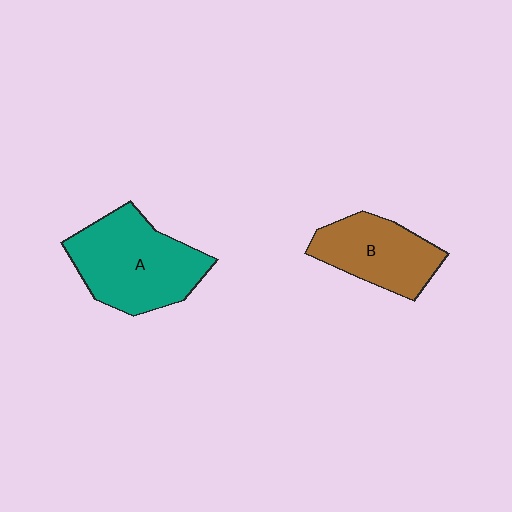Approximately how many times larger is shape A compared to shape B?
Approximately 1.4 times.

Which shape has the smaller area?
Shape B (brown).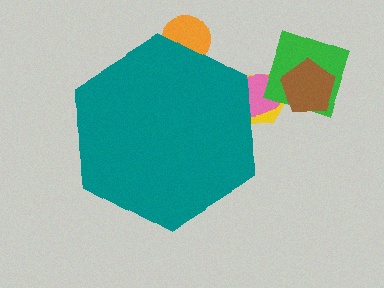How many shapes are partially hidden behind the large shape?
3 shapes are partially hidden.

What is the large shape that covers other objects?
A teal hexagon.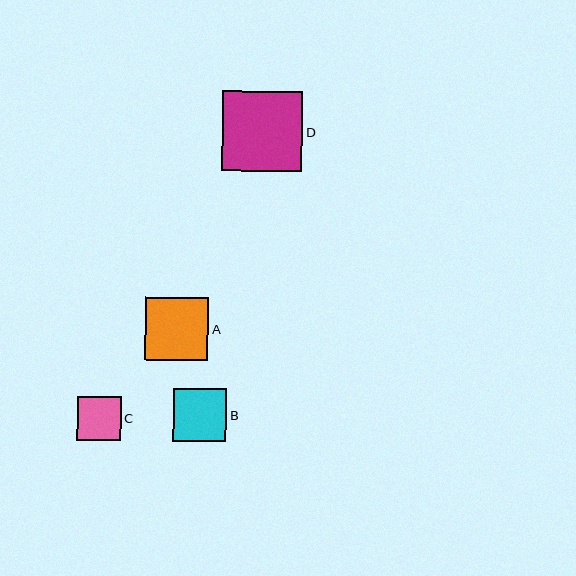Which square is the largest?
Square D is the largest with a size of approximately 80 pixels.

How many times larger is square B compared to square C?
Square B is approximately 1.2 times the size of square C.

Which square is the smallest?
Square C is the smallest with a size of approximately 44 pixels.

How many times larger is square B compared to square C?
Square B is approximately 1.2 times the size of square C.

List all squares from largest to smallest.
From largest to smallest: D, A, B, C.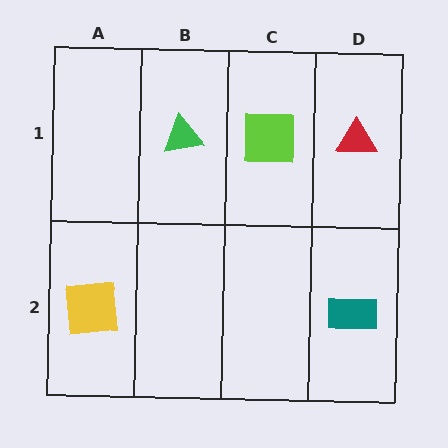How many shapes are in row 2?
2 shapes.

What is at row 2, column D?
A teal rectangle.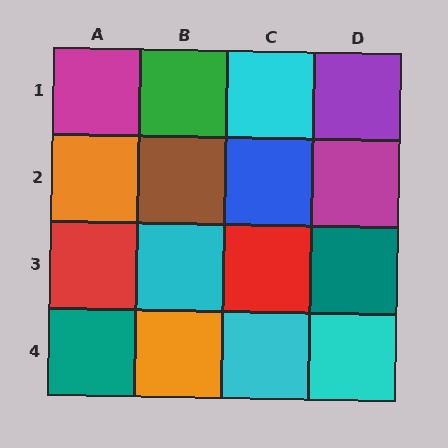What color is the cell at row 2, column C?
Blue.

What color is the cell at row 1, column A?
Magenta.